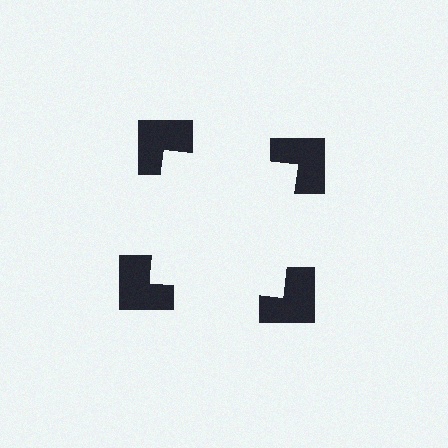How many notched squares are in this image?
There are 4 — one at each vertex of the illusory square.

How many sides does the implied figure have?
4 sides.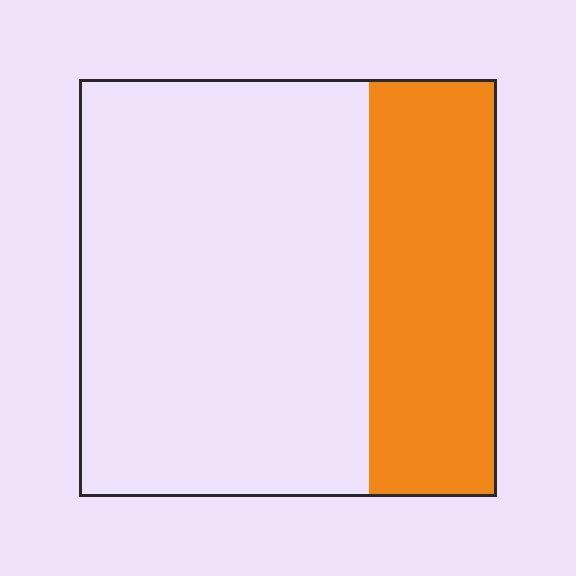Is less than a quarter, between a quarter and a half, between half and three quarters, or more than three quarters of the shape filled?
Between a quarter and a half.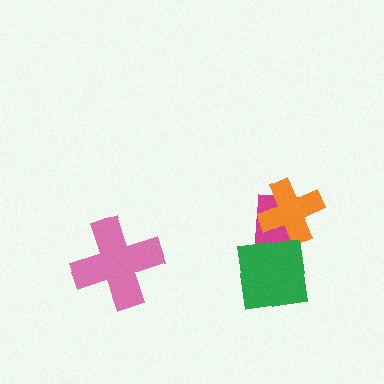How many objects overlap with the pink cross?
0 objects overlap with the pink cross.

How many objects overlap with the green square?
2 objects overlap with the green square.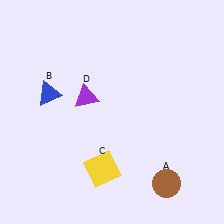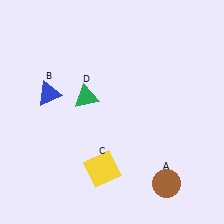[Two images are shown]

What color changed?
The triangle (D) changed from purple in Image 1 to green in Image 2.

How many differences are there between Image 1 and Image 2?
There is 1 difference between the two images.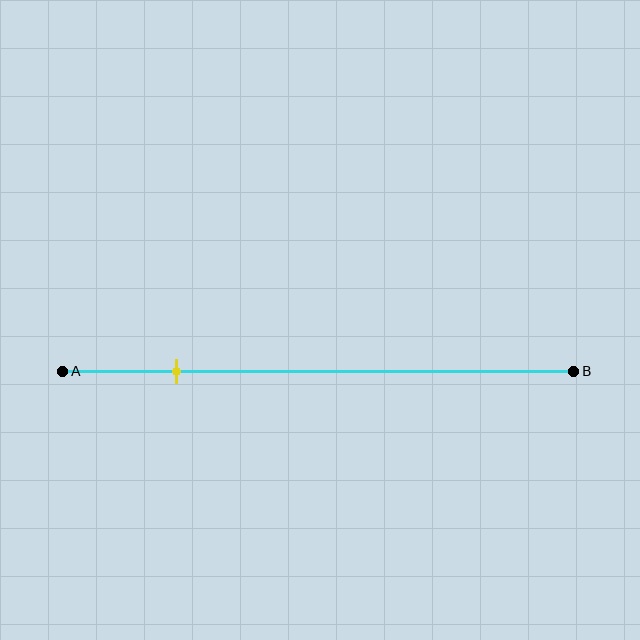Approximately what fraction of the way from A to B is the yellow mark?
The yellow mark is approximately 20% of the way from A to B.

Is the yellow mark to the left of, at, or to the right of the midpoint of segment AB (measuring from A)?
The yellow mark is to the left of the midpoint of segment AB.